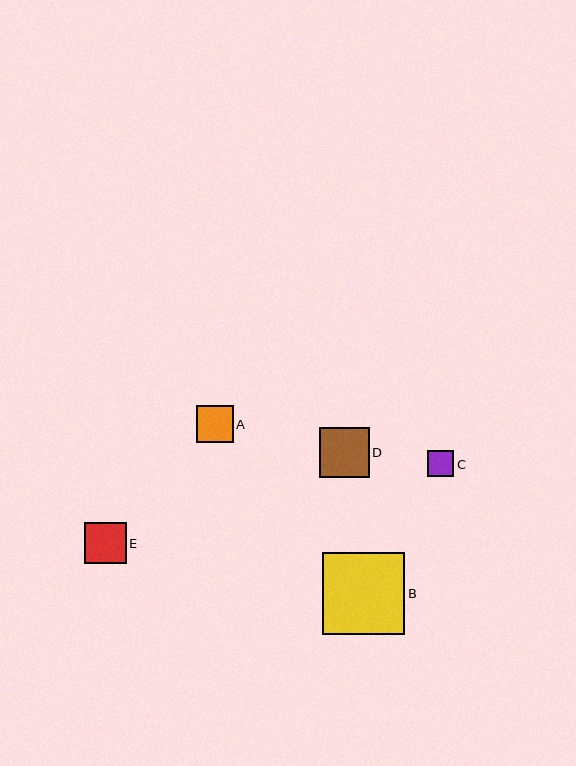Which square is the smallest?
Square C is the smallest with a size of approximately 26 pixels.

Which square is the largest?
Square B is the largest with a size of approximately 82 pixels.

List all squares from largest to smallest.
From largest to smallest: B, D, E, A, C.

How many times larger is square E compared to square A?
Square E is approximately 1.1 times the size of square A.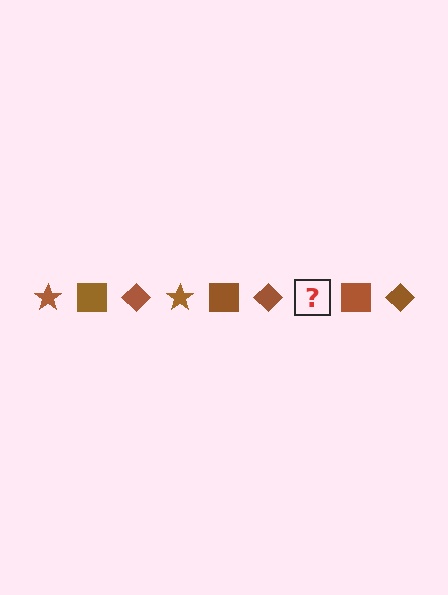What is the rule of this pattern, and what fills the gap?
The rule is that the pattern cycles through star, square, diamond shapes in brown. The gap should be filled with a brown star.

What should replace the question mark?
The question mark should be replaced with a brown star.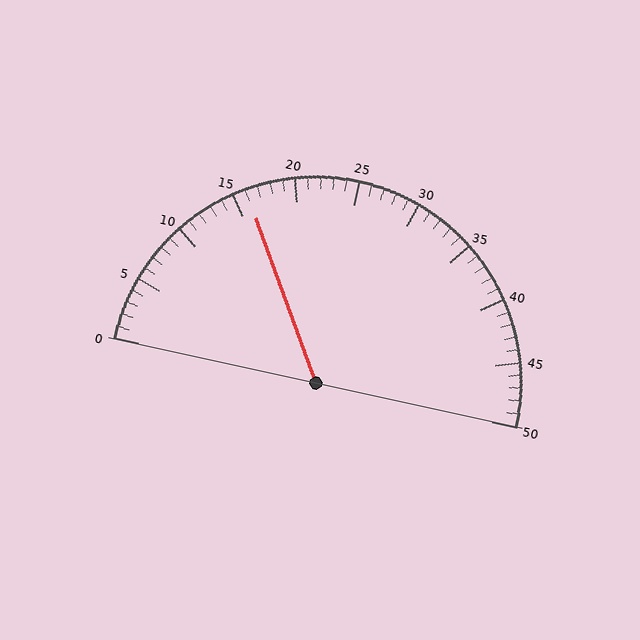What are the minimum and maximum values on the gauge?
The gauge ranges from 0 to 50.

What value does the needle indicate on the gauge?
The needle indicates approximately 16.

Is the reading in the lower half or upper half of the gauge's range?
The reading is in the lower half of the range (0 to 50).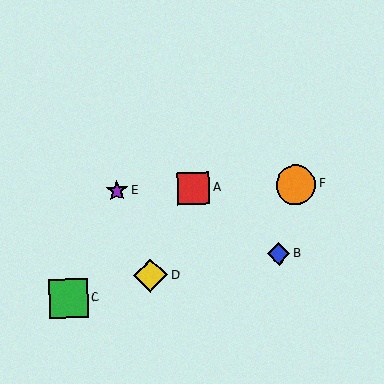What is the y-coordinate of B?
Object B is at y≈254.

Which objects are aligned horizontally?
Objects A, E, F are aligned horizontally.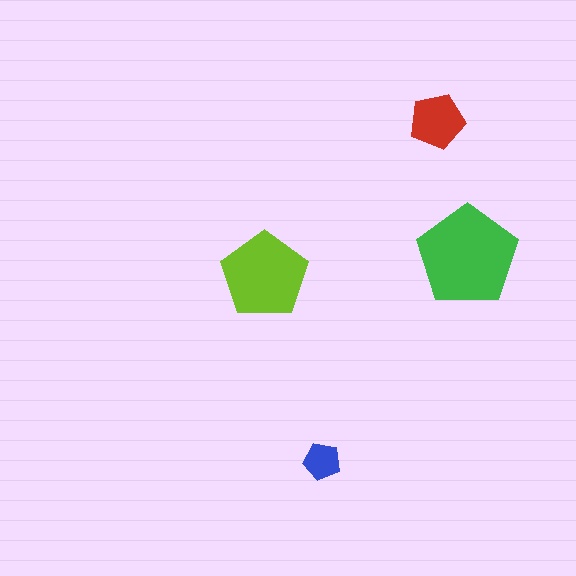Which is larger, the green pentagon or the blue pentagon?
The green one.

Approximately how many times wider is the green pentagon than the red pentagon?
About 2 times wider.